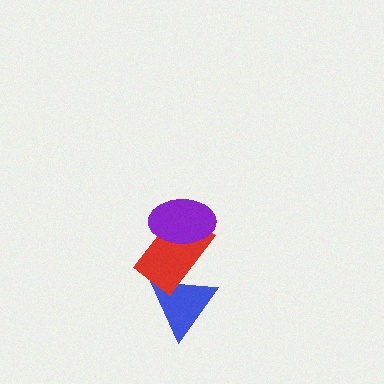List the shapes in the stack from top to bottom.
From top to bottom: the purple ellipse, the red rectangle, the blue triangle.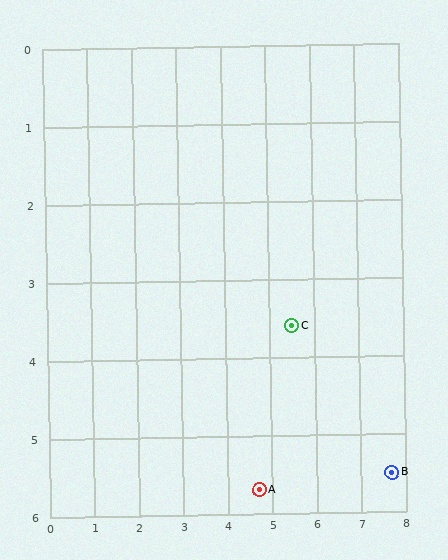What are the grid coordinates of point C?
Point C is at approximately (5.5, 3.6).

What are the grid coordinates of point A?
Point A is at approximately (4.7, 5.7).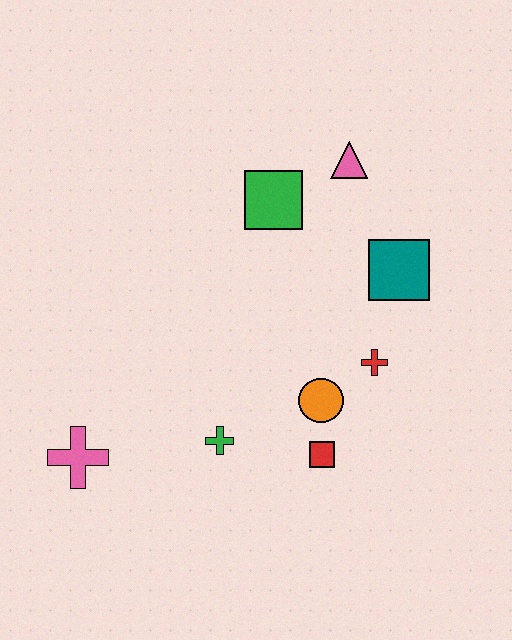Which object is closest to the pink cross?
The green cross is closest to the pink cross.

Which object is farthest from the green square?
The pink cross is farthest from the green square.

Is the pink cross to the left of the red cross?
Yes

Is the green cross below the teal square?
Yes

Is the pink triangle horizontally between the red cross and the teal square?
No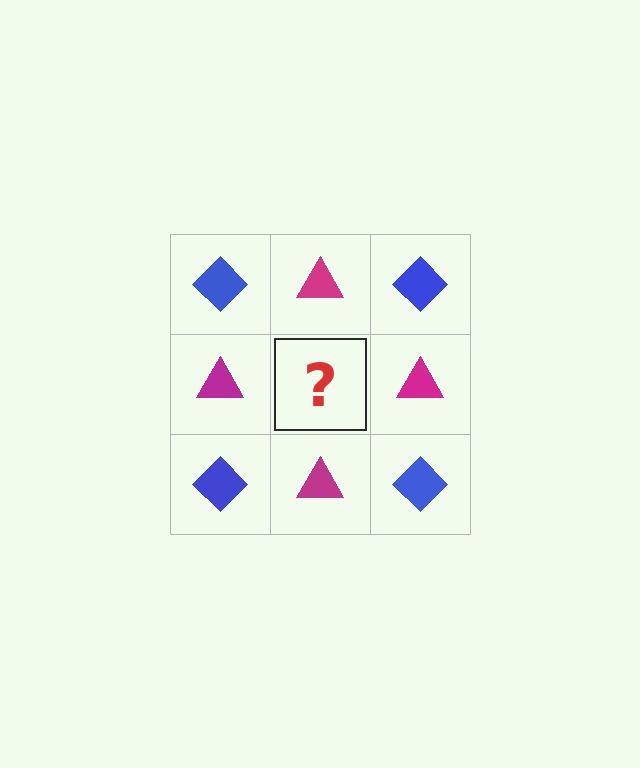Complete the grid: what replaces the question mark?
The question mark should be replaced with a blue diamond.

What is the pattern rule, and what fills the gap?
The rule is that it alternates blue diamond and magenta triangle in a checkerboard pattern. The gap should be filled with a blue diamond.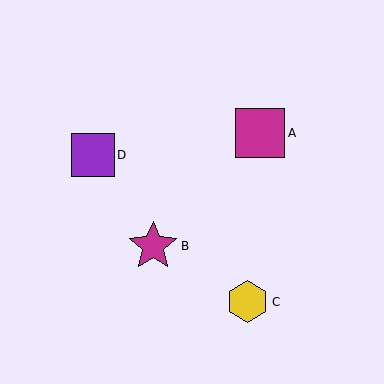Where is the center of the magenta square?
The center of the magenta square is at (260, 133).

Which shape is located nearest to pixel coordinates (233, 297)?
The yellow hexagon (labeled C) at (248, 302) is nearest to that location.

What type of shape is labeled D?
Shape D is a purple square.